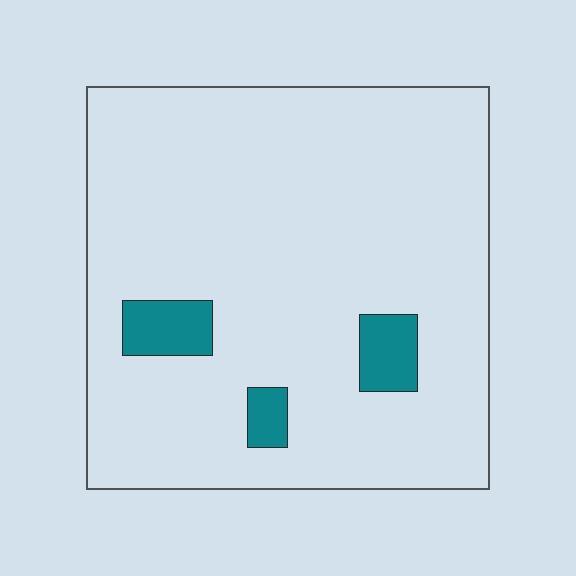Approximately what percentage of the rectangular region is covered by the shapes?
Approximately 5%.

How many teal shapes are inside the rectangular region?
3.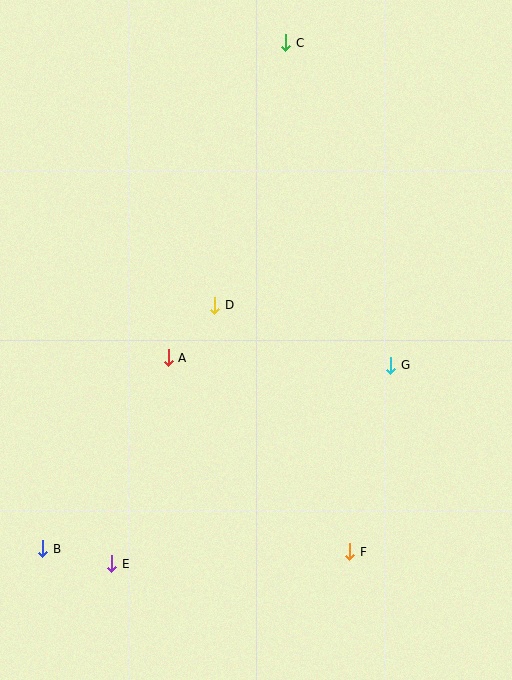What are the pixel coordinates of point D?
Point D is at (215, 305).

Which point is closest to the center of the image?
Point D at (215, 305) is closest to the center.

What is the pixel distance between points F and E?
The distance between F and E is 238 pixels.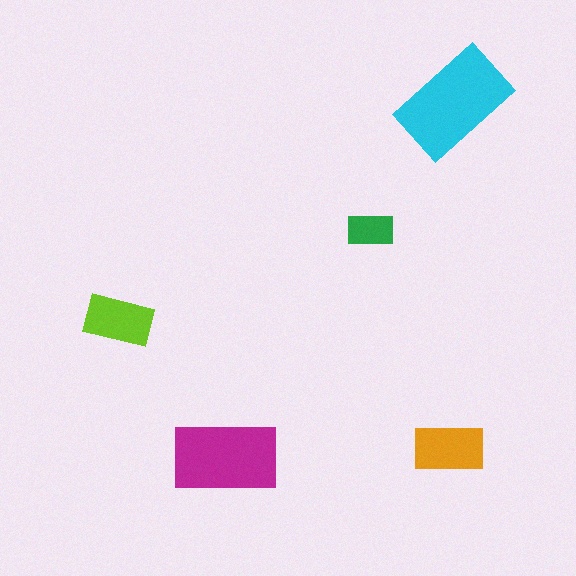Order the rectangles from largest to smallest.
the cyan one, the magenta one, the orange one, the lime one, the green one.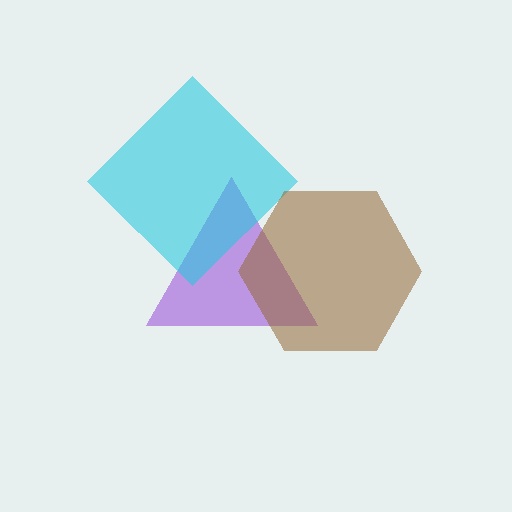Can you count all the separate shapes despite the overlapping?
Yes, there are 3 separate shapes.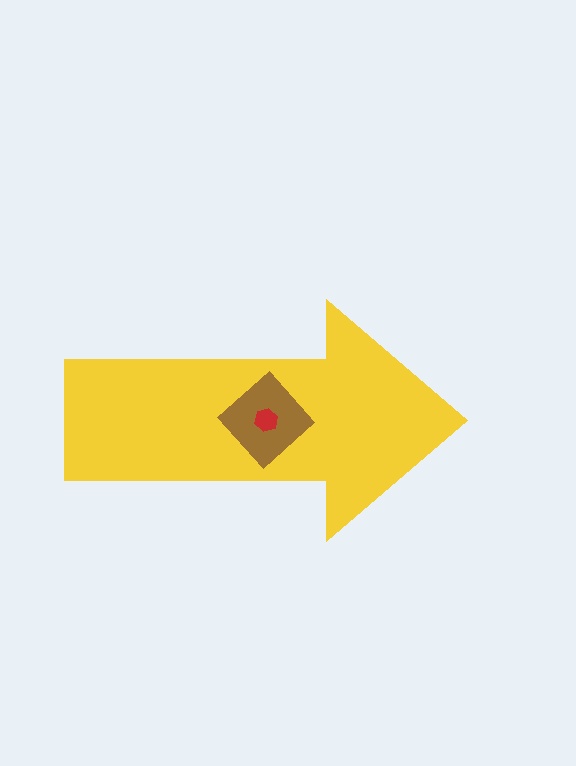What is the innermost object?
The red hexagon.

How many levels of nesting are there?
3.